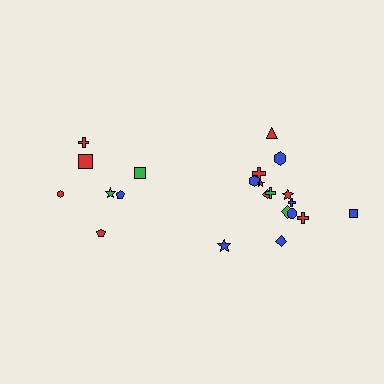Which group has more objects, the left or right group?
The right group.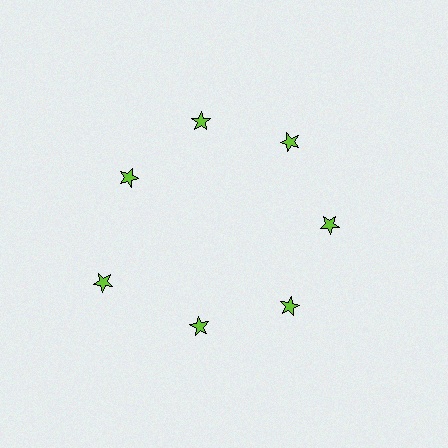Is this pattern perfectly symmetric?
No. The 7 lime stars are arranged in a ring, but one element near the 8 o'clock position is pushed outward from the center, breaking the 7-fold rotational symmetry.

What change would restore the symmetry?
The symmetry would be restored by moving it inward, back onto the ring so that all 7 stars sit at equal angles and equal distance from the center.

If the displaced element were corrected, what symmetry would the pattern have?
It would have 7-fold rotational symmetry — the pattern would map onto itself every 51 degrees.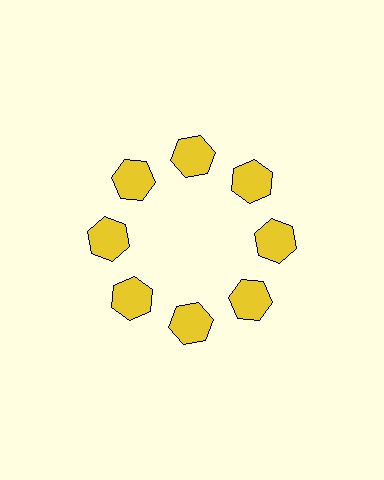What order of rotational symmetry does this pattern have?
This pattern has 8-fold rotational symmetry.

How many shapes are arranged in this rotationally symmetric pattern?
There are 8 shapes, arranged in 8 groups of 1.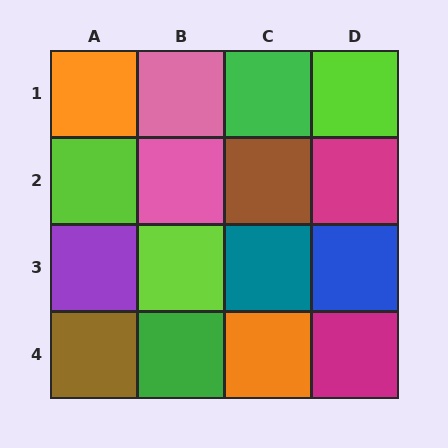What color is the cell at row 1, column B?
Pink.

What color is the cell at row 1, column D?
Lime.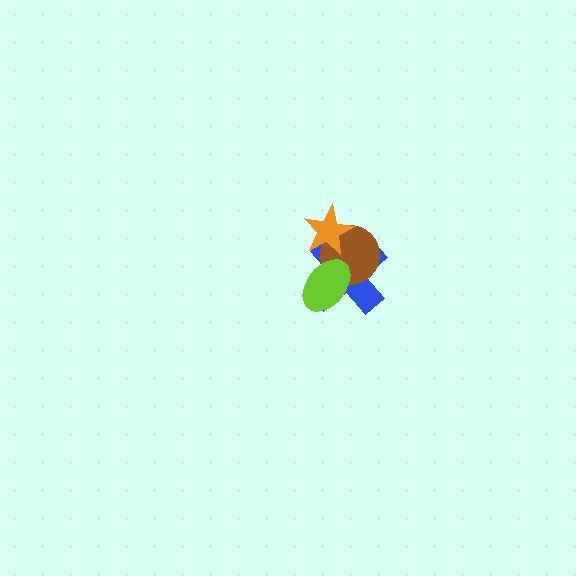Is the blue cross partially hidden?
Yes, it is partially covered by another shape.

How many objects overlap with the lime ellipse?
2 objects overlap with the lime ellipse.